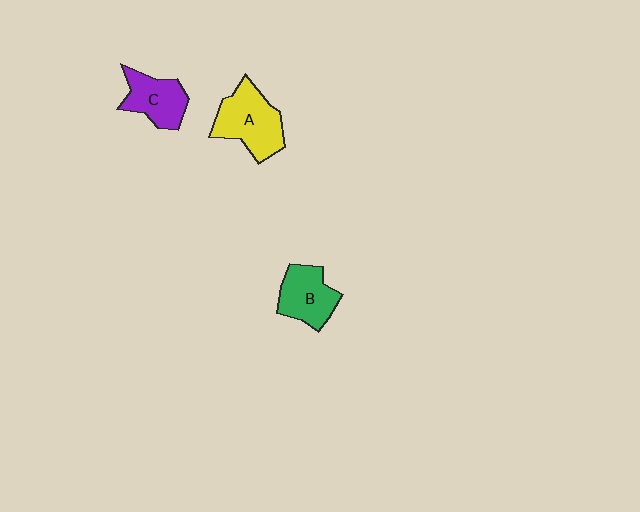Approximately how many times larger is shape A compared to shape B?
Approximately 1.3 times.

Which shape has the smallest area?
Shape C (purple).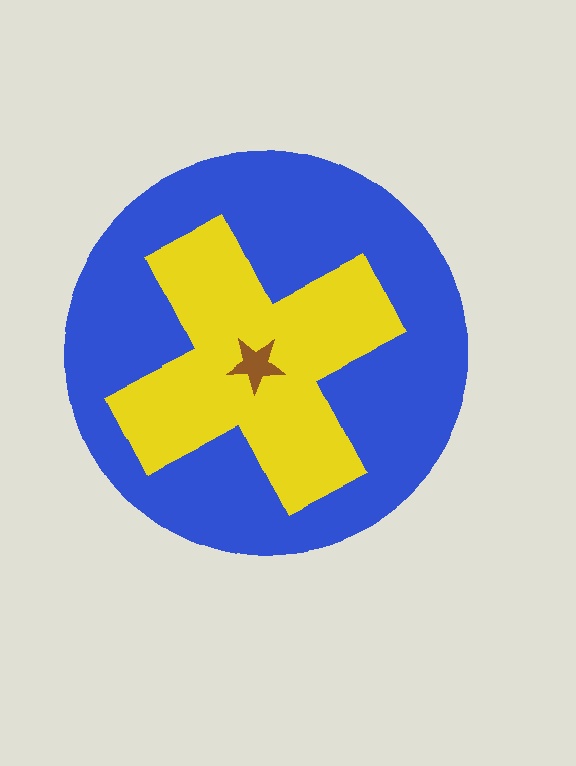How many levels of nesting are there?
3.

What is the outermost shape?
The blue circle.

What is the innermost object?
The brown star.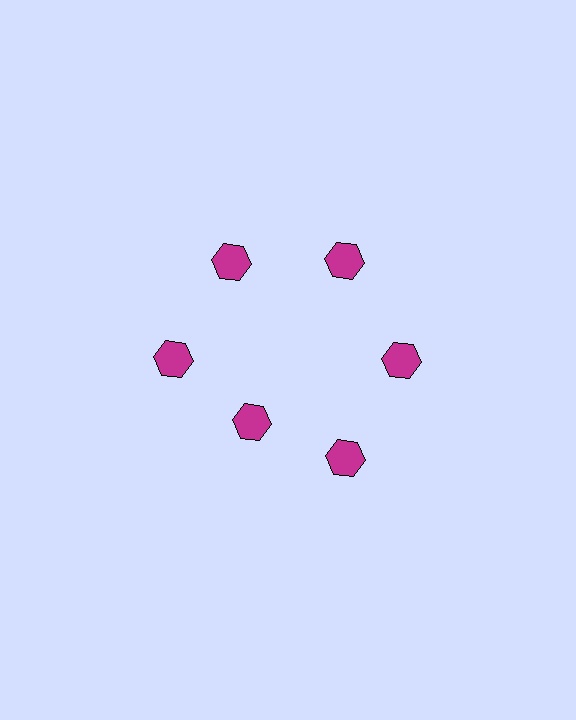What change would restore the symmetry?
The symmetry would be restored by moving it outward, back onto the ring so that all 6 hexagons sit at equal angles and equal distance from the center.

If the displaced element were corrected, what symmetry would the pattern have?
It would have 6-fold rotational symmetry — the pattern would map onto itself every 60 degrees.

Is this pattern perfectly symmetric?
No. The 6 magenta hexagons are arranged in a ring, but one element near the 7 o'clock position is pulled inward toward the center, breaking the 6-fold rotational symmetry.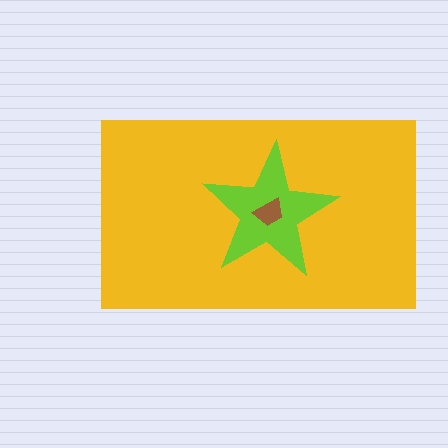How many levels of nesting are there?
3.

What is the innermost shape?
The brown trapezoid.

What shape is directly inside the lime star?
The brown trapezoid.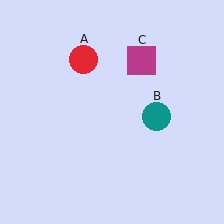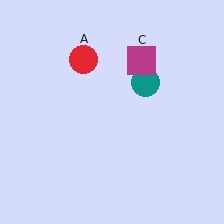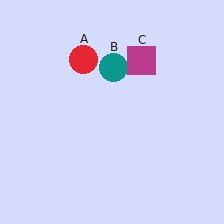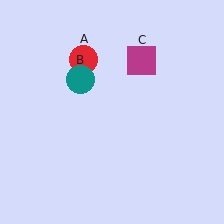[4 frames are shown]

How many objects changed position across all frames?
1 object changed position: teal circle (object B).